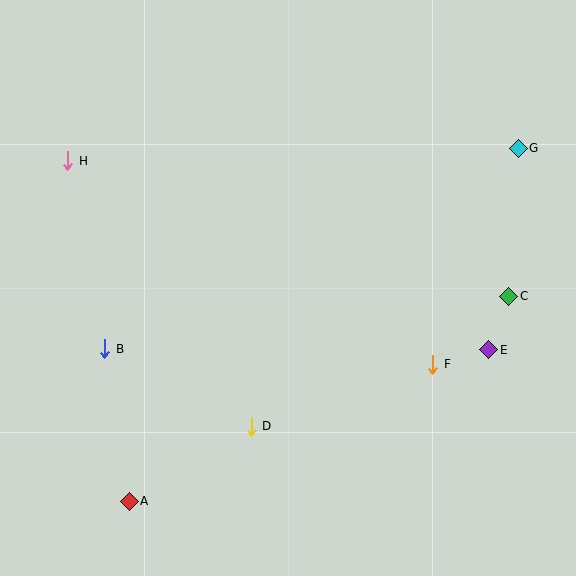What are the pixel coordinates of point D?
Point D is at (251, 426).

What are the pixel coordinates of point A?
Point A is at (129, 501).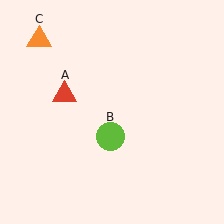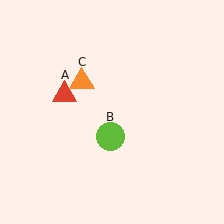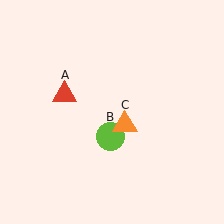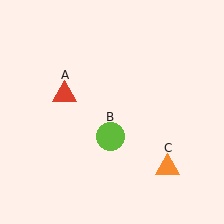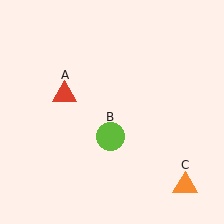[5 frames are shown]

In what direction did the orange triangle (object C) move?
The orange triangle (object C) moved down and to the right.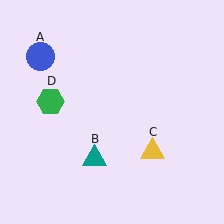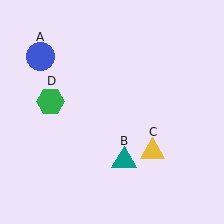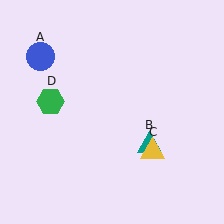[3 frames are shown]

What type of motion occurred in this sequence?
The teal triangle (object B) rotated counterclockwise around the center of the scene.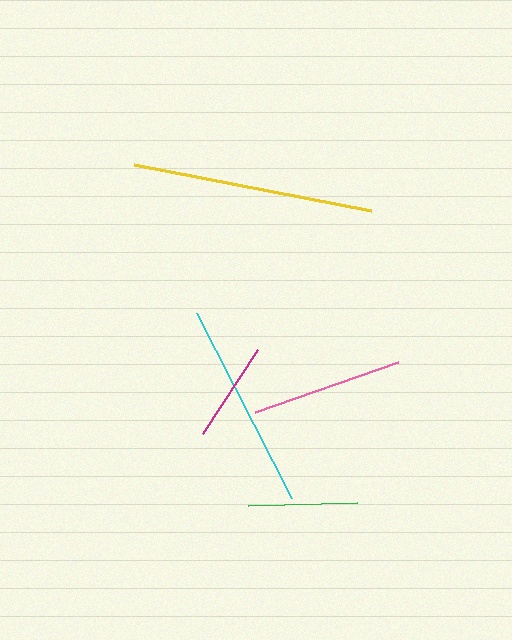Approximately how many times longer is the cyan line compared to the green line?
The cyan line is approximately 1.9 times the length of the green line.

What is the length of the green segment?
The green segment is approximately 109 pixels long.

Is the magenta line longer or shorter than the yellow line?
The yellow line is longer than the magenta line.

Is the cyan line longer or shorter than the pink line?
The cyan line is longer than the pink line.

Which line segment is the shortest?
The magenta line is the shortest at approximately 101 pixels.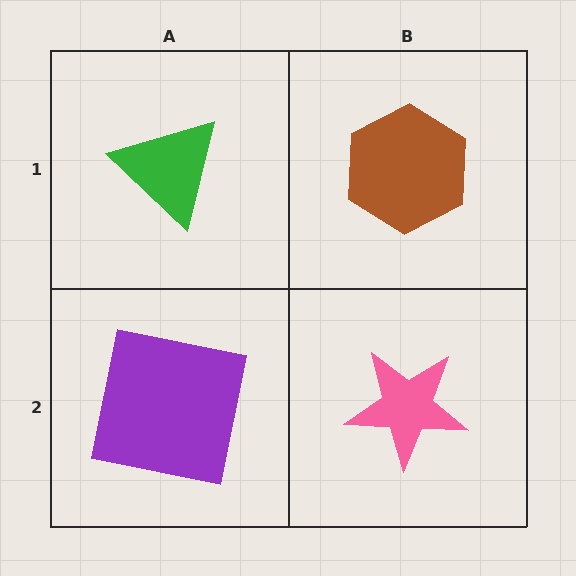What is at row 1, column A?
A green triangle.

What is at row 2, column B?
A pink star.